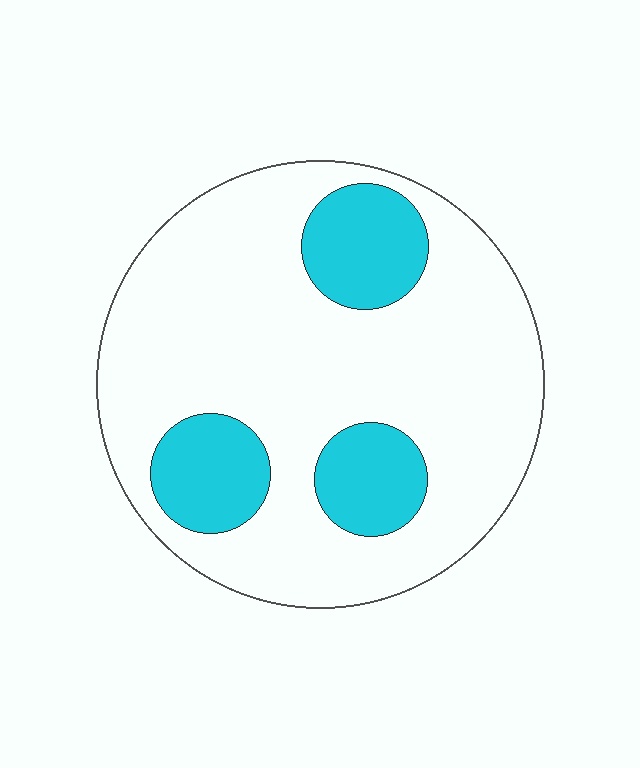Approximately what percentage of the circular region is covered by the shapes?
Approximately 20%.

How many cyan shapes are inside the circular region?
3.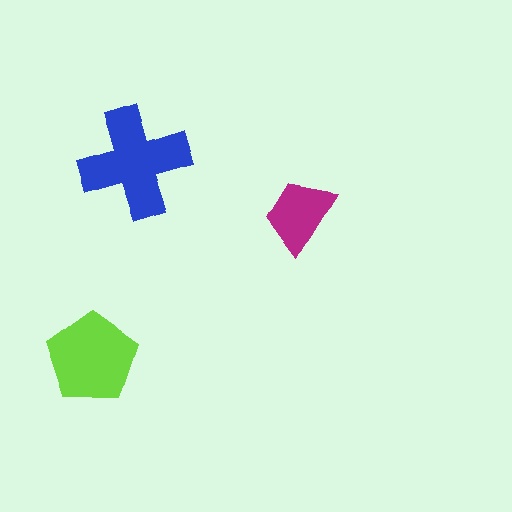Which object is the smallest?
The magenta trapezoid.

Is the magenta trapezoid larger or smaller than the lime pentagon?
Smaller.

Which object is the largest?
The blue cross.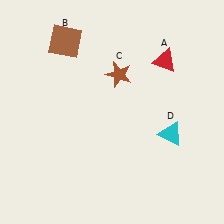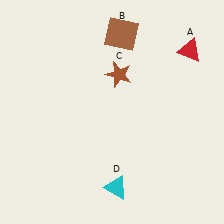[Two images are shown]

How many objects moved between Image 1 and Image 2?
3 objects moved between the two images.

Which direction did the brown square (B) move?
The brown square (B) moved right.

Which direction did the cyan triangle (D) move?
The cyan triangle (D) moved left.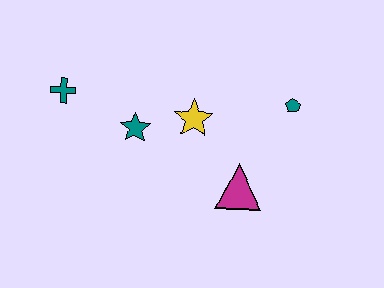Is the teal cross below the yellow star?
No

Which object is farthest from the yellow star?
The teal cross is farthest from the yellow star.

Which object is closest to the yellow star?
The teal star is closest to the yellow star.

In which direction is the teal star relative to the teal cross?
The teal star is to the right of the teal cross.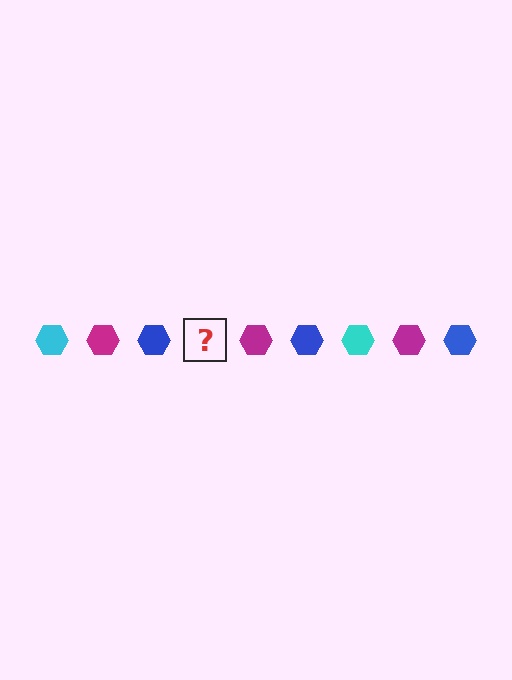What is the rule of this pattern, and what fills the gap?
The rule is that the pattern cycles through cyan, magenta, blue hexagons. The gap should be filled with a cyan hexagon.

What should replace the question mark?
The question mark should be replaced with a cyan hexagon.